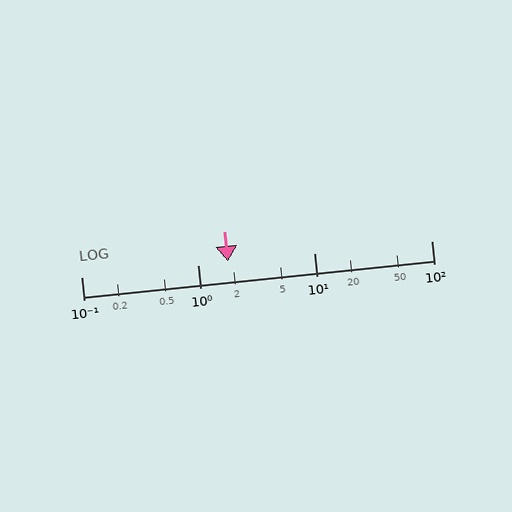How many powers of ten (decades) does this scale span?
The scale spans 3 decades, from 0.1 to 100.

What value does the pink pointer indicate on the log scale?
The pointer indicates approximately 1.8.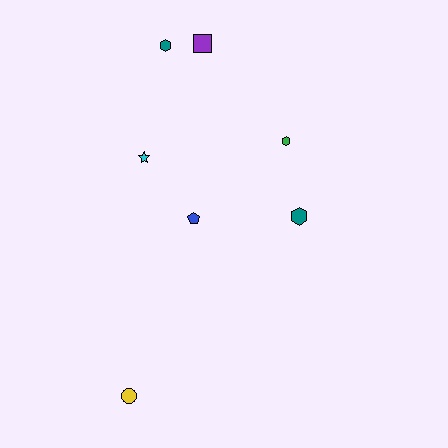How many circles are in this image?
There is 1 circle.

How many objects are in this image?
There are 7 objects.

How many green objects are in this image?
There is 1 green object.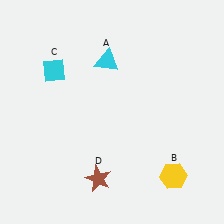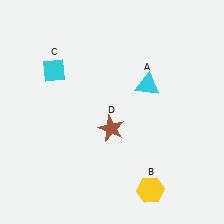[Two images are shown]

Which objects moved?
The objects that moved are: the cyan triangle (A), the yellow hexagon (B), the brown star (D).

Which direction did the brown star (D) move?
The brown star (D) moved up.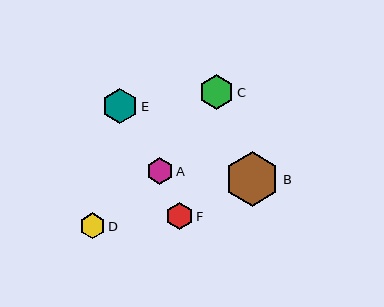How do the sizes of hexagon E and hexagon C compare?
Hexagon E and hexagon C are approximately the same size.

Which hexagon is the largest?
Hexagon B is the largest with a size of approximately 55 pixels.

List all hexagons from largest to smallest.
From largest to smallest: B, E, C, F, A, D.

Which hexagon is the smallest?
Hexagon D is the smallest with a size of approximately 26 pixels.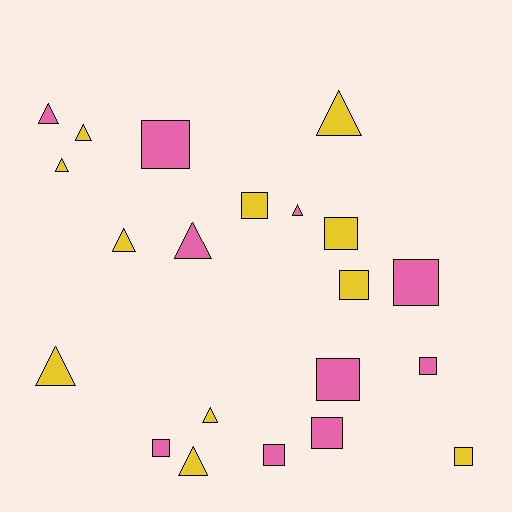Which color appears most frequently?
Yellow, with 11 objects.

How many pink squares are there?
There are 7 pink squares.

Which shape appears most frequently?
Square, with 11 objects.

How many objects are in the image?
There are 21 objects.